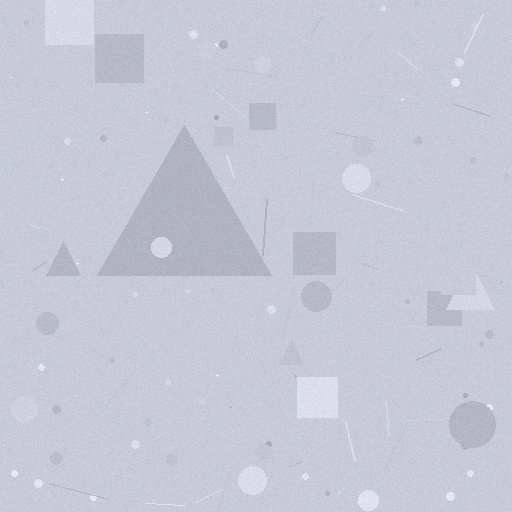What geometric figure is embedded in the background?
A triangle is embedded in the background.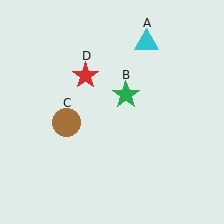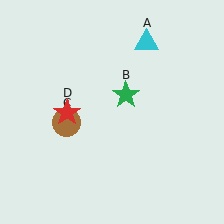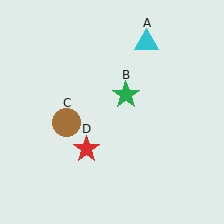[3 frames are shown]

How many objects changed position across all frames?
1 object changed position: red star (object D).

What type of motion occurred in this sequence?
The red star (object D) rotated counterclockwise around the center of the scene.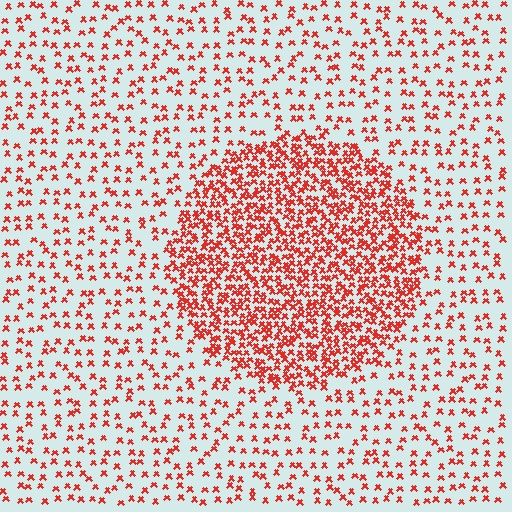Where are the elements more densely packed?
The elements are more densely packed inside the circle boundary.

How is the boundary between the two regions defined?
The boundary is defined by a change in element density (approximately 2.8x ratio). All elements are the same color, size, and shape.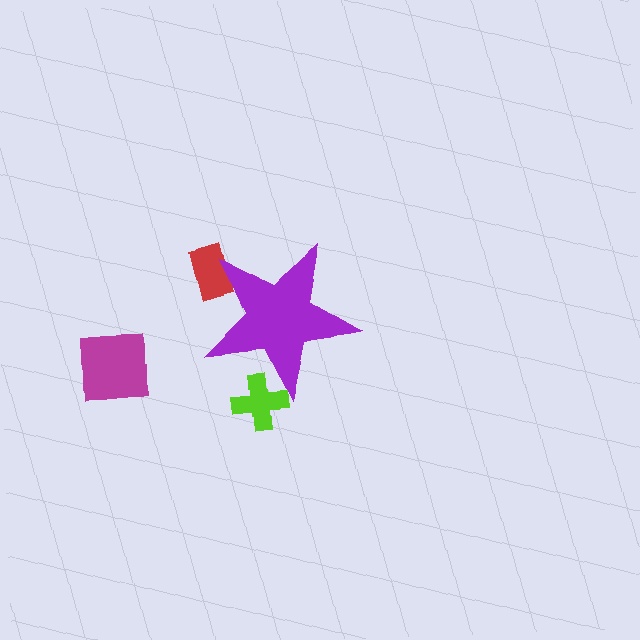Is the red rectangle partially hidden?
Yes, the red rectangle is partially hidden behind the purple star.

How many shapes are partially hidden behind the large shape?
2 shapes are partially hidden.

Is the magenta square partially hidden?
No, the magenta square is fully visible.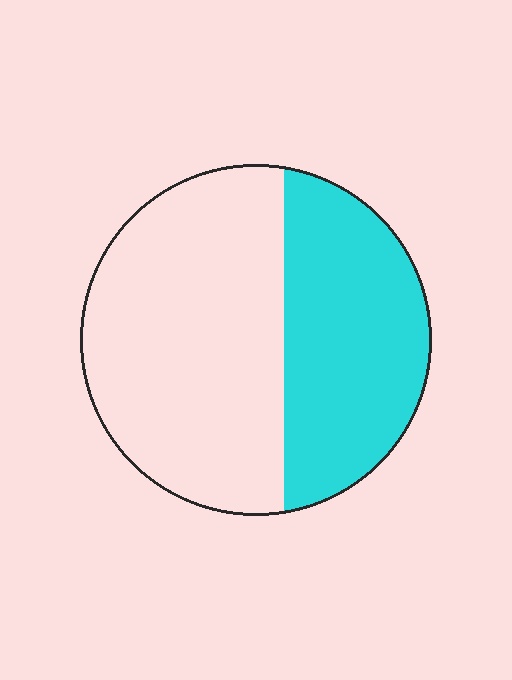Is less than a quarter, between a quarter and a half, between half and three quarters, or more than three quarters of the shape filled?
Between a quarter and a half.